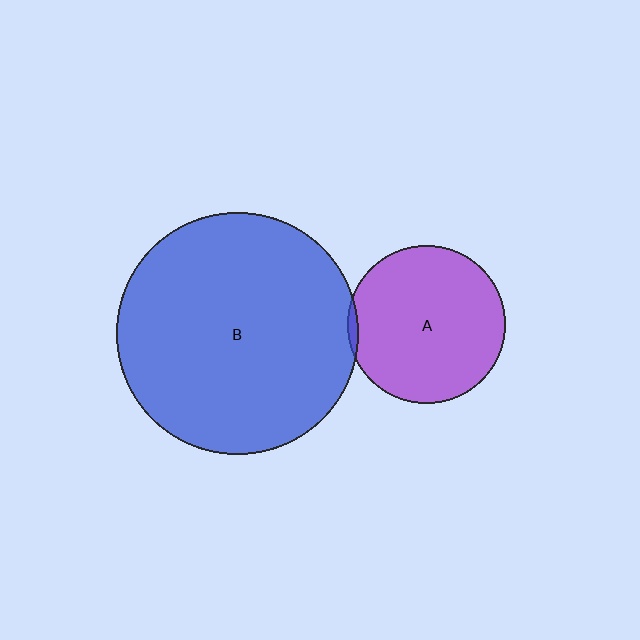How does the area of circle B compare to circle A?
Approximately 2.4 times.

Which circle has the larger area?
Circle B (blue).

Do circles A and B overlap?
Yes.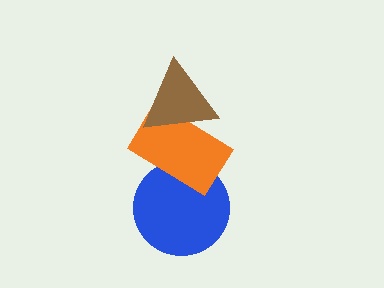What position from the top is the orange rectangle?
The orange rectangle is 2nd from the top.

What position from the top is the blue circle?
The blue circle is 3rd from the top.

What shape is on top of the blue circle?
The orange rectangle is on top of the blue circle.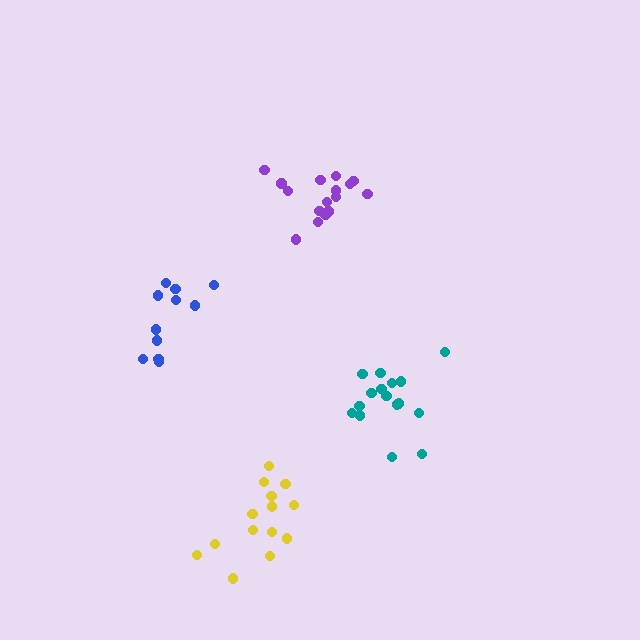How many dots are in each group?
Group 1: 14 dots, Group 2: 16 dots, Group 3: 16 dots, Group 4: 11 dots (57 total).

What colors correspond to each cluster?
The clusters are colored: yellow, purple, teal, blue.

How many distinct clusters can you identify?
There are 4 distinct clusters.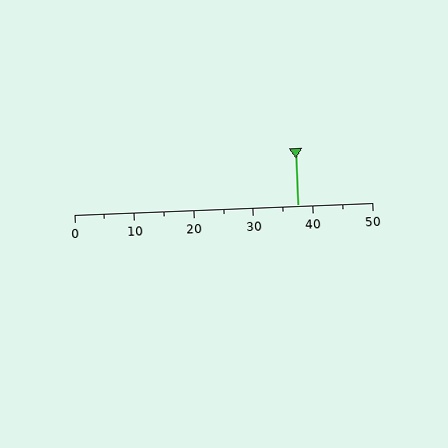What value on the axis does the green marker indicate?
The marker indicates approximately 37.5.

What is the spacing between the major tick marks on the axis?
The major ticks are spaced 10 apart.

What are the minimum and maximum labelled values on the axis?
The axis runs from 0 to 50.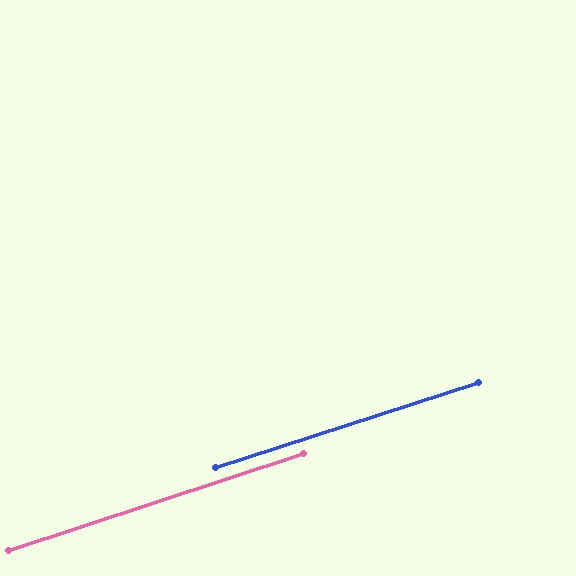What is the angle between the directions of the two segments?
Approximately 1 degree.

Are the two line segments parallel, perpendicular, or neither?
Parallel — their directions differ by only 0.5°.